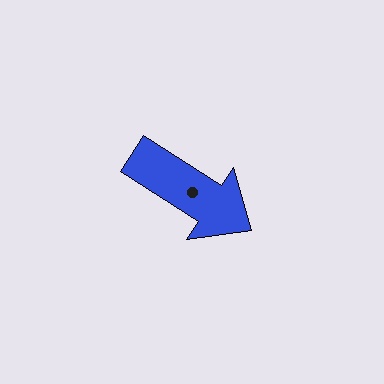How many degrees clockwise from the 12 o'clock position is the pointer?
Approximately 123 degrees.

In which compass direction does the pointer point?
Southeast.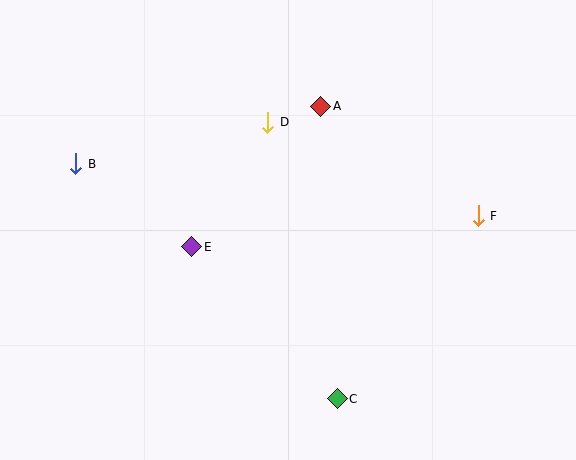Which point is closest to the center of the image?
Point E at (192, 247) is closest to the center.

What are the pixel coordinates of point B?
Point B is at (76, 164).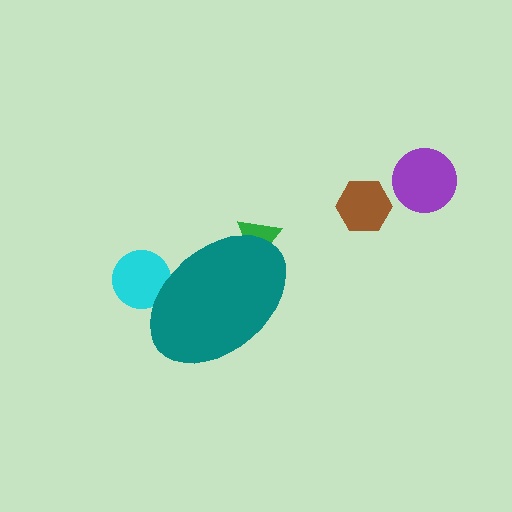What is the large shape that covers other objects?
A teal ellipse.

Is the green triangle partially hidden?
Yes, the green triangle is partially hidden behind the teal ellipse.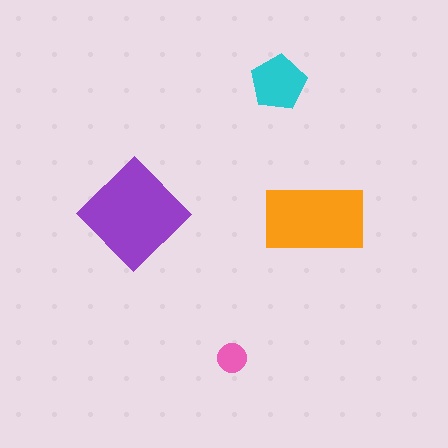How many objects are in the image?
There are 4 objects in the image.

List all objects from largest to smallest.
The purple diamond, the orange rectangle, the cyan pentagon, the pink circle.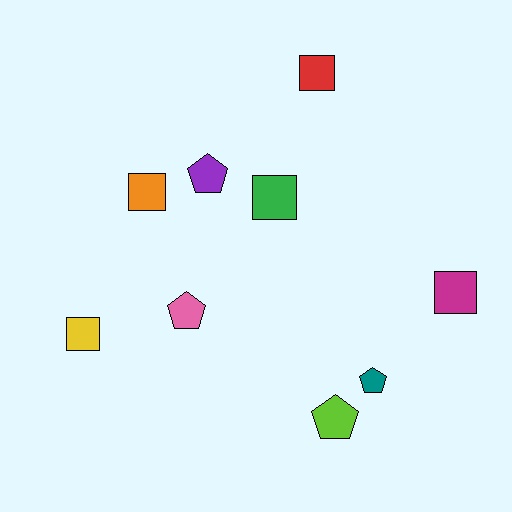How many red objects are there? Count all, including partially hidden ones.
There is 1 red object.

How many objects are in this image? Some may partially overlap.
There are 9 objects.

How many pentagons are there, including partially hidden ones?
There are 4 pentagons.